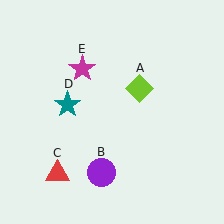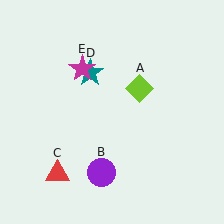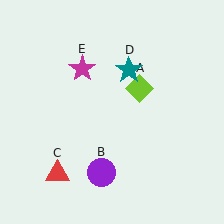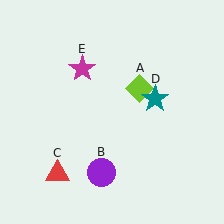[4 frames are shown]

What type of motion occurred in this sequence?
The teal star (object D) rotated clockwise around the center of the scene.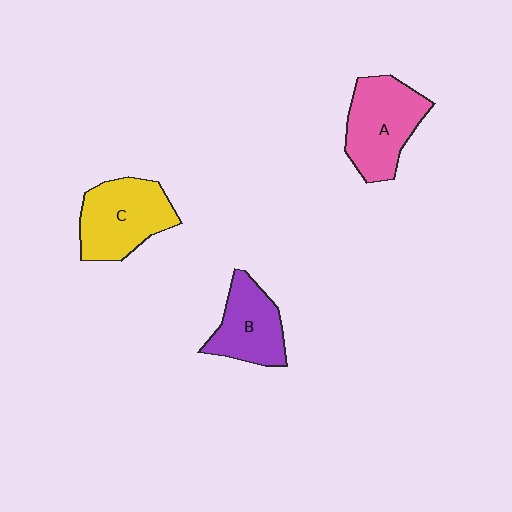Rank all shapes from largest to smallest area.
From largest to smallest: A (pink), C (yellow), B (purple).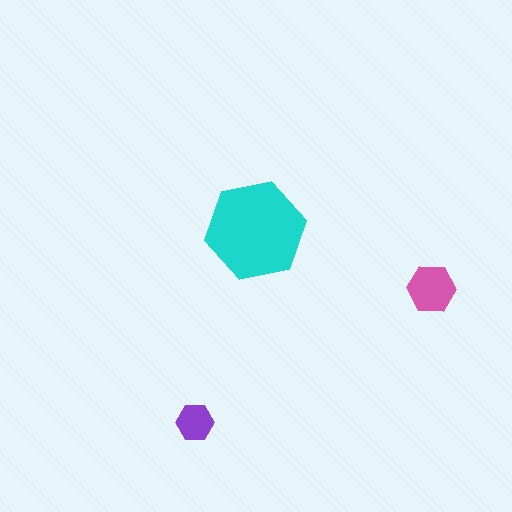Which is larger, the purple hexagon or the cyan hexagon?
The cyan one.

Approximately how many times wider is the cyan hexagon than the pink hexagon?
About 2 times wider.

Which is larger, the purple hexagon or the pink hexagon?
The pink one.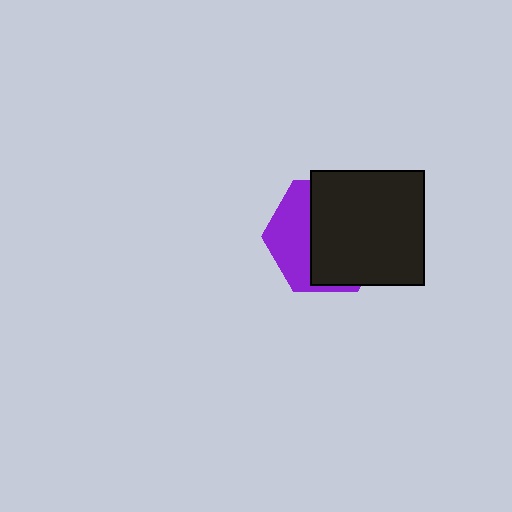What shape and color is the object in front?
The object in front is a black square.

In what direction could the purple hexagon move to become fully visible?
The purple hexagon could move left. That would shift it out from behind the black square entirely.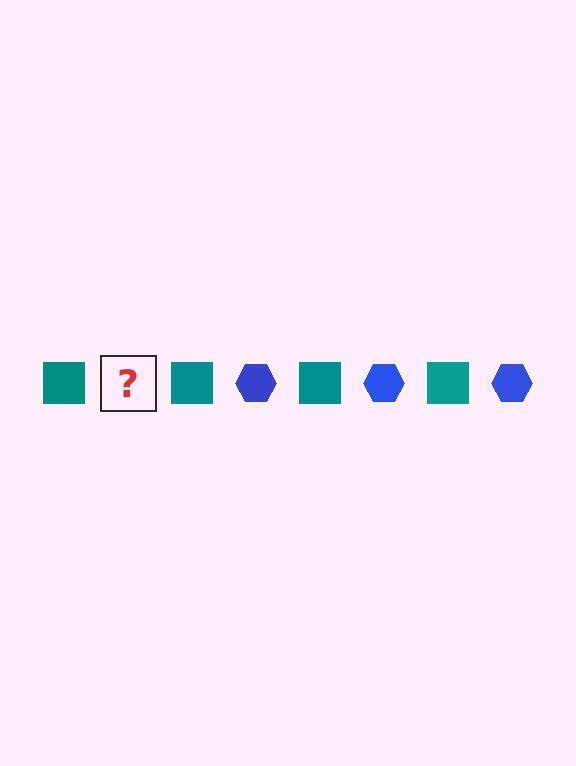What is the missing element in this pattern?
The missing element is a blue hexagon.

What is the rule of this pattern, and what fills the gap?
The rule is that the pattern alternates between teal square and blue hexagon. The gap should be filled with a blue hexagon.